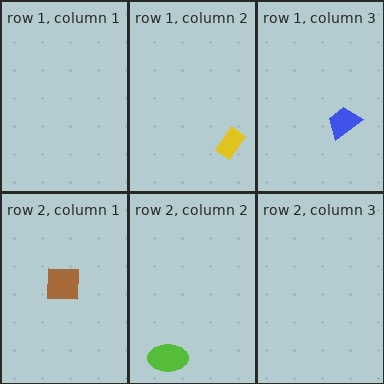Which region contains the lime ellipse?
The row 2, column 2 region.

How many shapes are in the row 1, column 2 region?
1.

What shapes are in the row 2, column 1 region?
The brown square.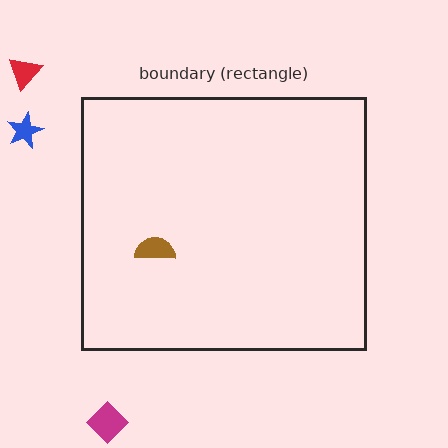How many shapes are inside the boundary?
1 inside, 3 outside.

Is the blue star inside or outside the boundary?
Outside.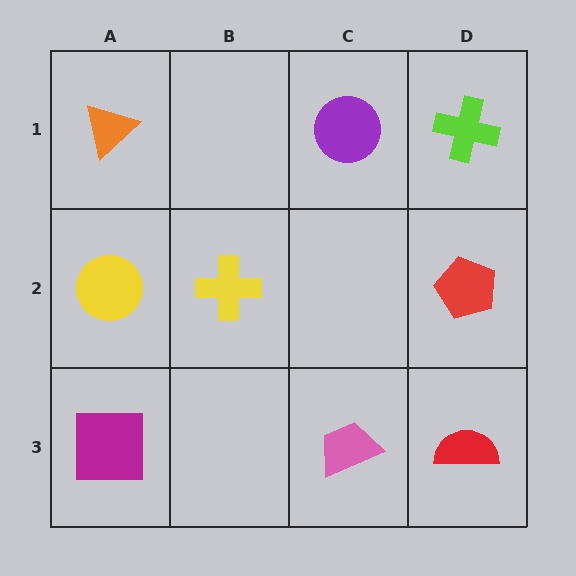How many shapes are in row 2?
3 shapes.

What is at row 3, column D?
A red semicircle.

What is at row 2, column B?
A yellow cross.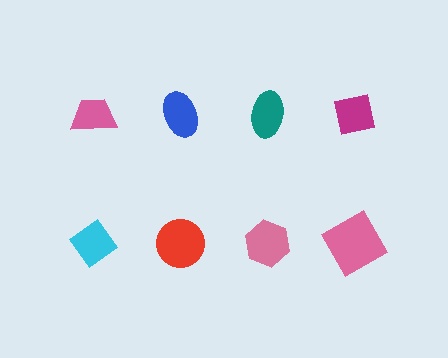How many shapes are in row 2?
4 shapes.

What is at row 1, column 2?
A blue ellipse.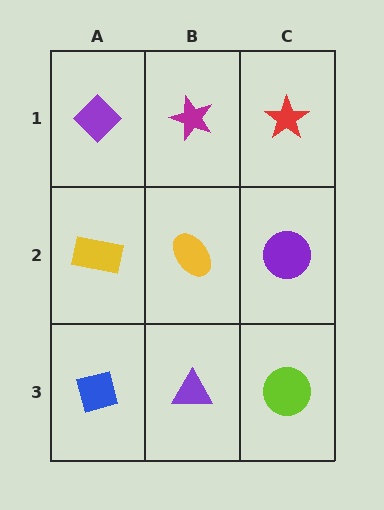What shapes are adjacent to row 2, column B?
A magenta star (row 1, column B), a purple triangle (row 3, column B), a yellow rectangle (row 2, column A), a purple circle (row 2, column C).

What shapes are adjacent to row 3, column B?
A yellow ellipse (row 2, column B), a blue square (row 3, column A), a lime circle (row 3, column C).